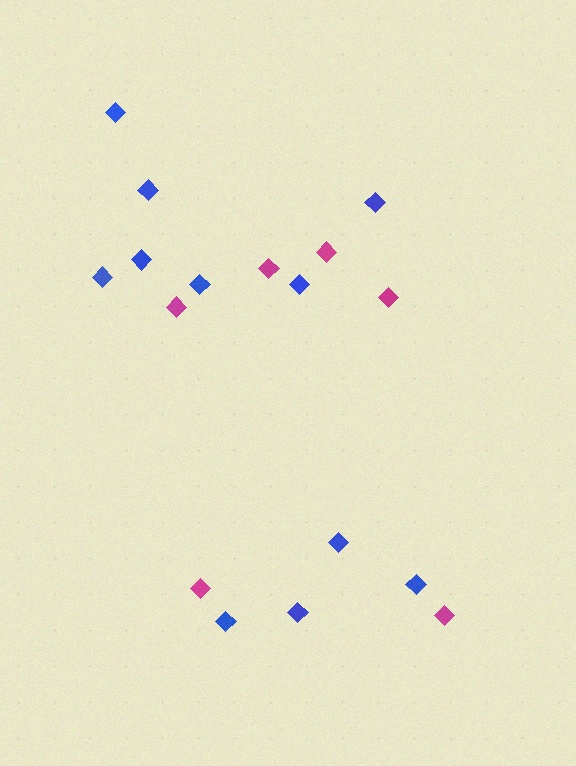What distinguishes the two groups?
There are 2 groups: one group of blue diamonds (11) and one group of magenta diamonds (6).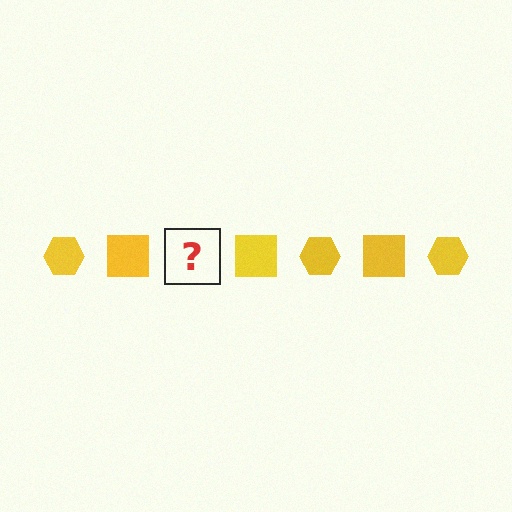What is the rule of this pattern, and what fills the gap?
The rule is that the pattern cycles through hexagon, square shapes in yellow. The gap should be filled with a yellow hexagon.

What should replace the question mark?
The question mark should be replaced with a yellow hexagon.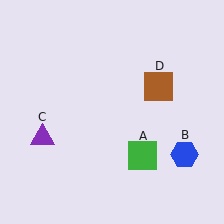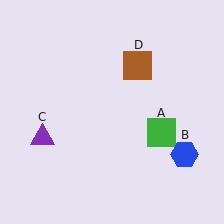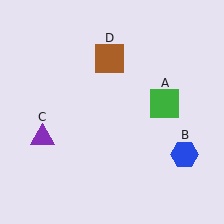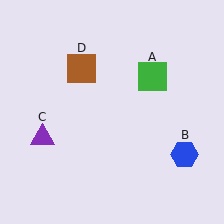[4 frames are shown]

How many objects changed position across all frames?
2 objects changed position: green square (object A), brown square (object D).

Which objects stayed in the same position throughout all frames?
Blue hexagon (object B) and purple triangle (object C) remained stationary.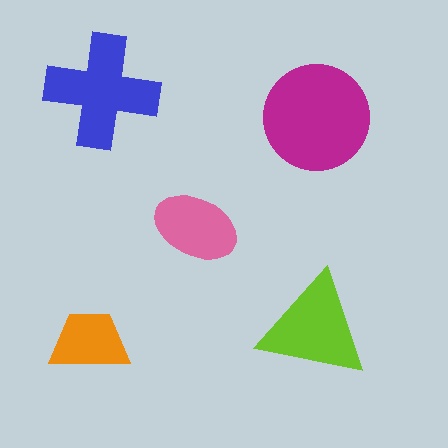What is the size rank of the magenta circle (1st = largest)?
1st.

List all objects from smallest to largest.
The orange trapezoid, the pink ellipse, the lime triangle, the blue cross, the magenta circle.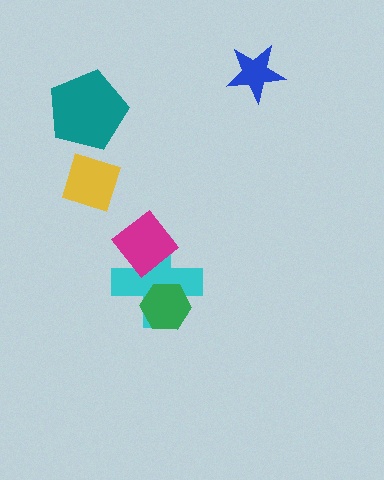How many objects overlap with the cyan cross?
2 objects overlap with the cyan cross.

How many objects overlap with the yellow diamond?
0 objects overlap with the yellow diamond.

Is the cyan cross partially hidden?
Yes, it is partially covered by another shape.